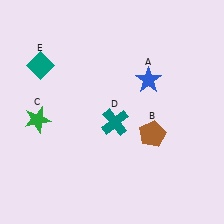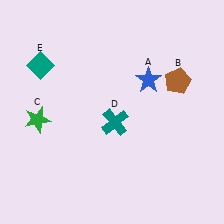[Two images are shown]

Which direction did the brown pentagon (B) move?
The brown pentagon (B) moved up.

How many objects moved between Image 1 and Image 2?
1 object moved between the two images.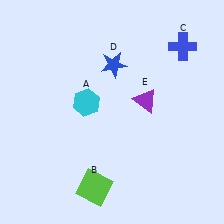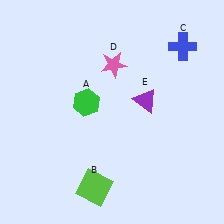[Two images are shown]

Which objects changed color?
A changed from cyan to green. D changed from blue to pink.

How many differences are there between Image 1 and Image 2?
There are 2 differences between the two images.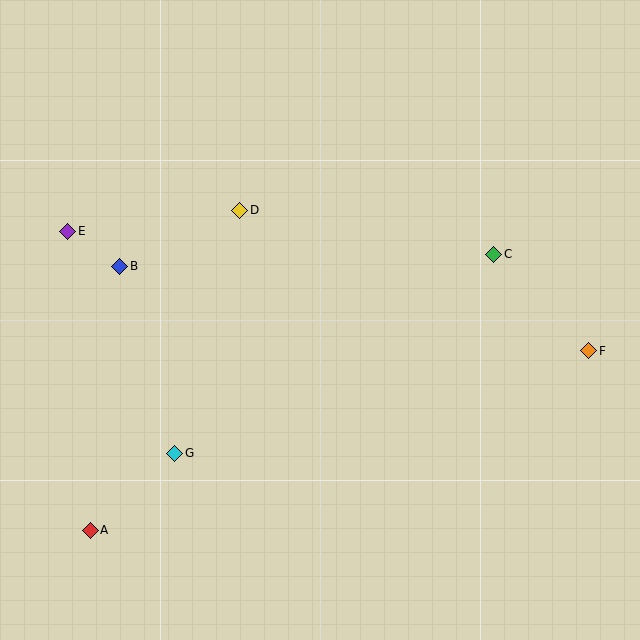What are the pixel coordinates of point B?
Point B is at (119, 266).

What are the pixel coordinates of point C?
Point C is at (494, 254).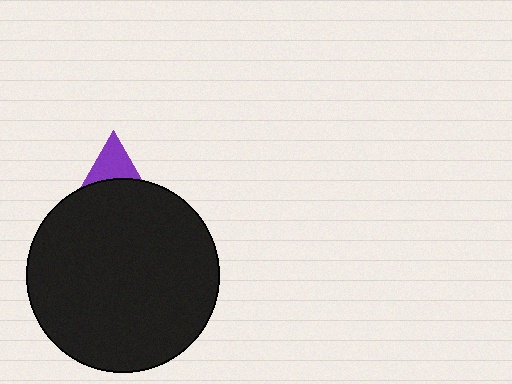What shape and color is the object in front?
The object in front is a black circle.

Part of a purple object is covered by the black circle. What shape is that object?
It is a triangle.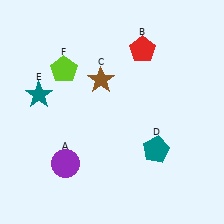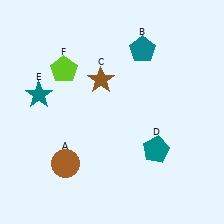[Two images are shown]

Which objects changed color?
A changed from purple to brown. B changed from red to teal.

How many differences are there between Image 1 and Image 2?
There are 2 differences between the two images.